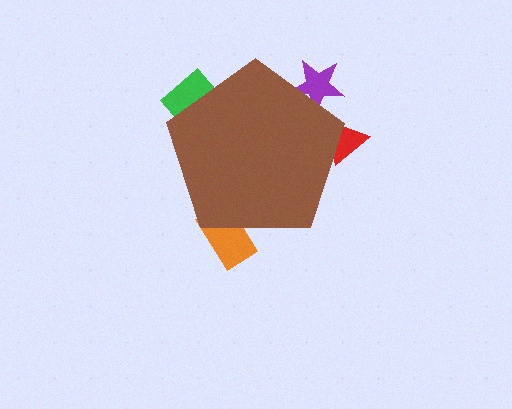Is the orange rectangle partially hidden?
Yes, the orange rectangle is partially hidden behind the brown pentagon.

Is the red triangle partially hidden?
Yes, the red triangle is partially hidden behind the brown pentagon.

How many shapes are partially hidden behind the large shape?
4 shapes are partially hidden.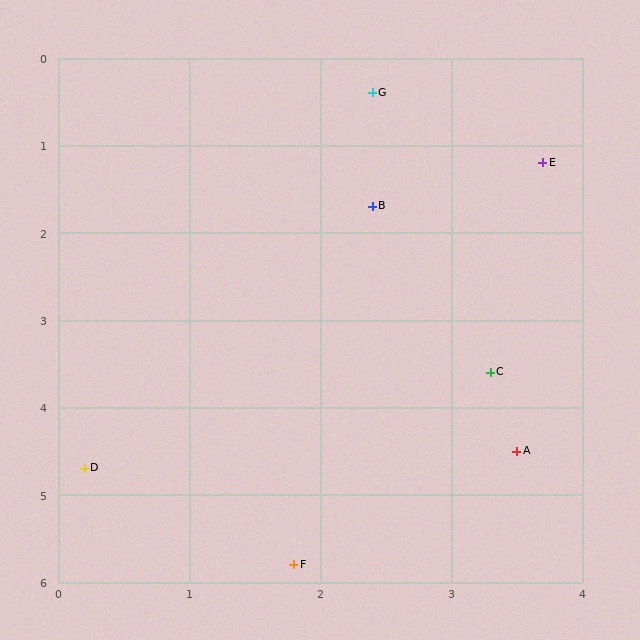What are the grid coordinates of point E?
Point E is at approximately (3.7, 1.2).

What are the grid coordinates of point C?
Point C is at approximately (3.3, 3.6).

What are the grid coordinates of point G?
Point G is at approximately (2.4, 0.4).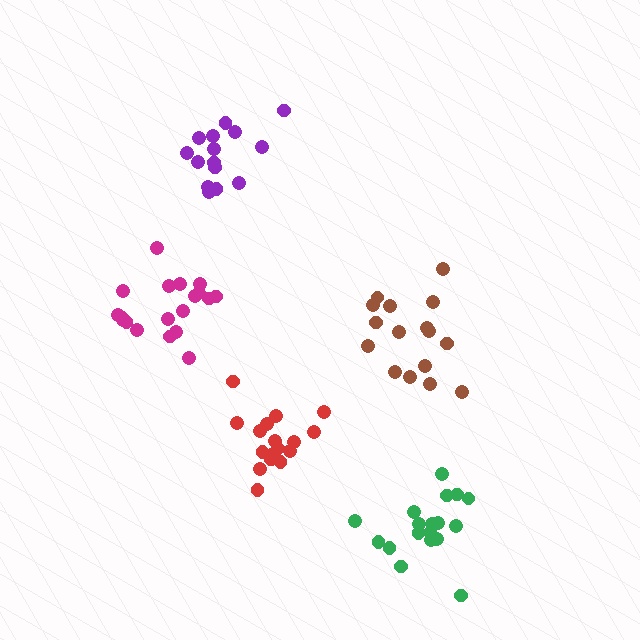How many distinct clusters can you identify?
There are 5 distinct clusters.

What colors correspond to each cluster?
The clusters are colored: brown, purple, red, magenta, green.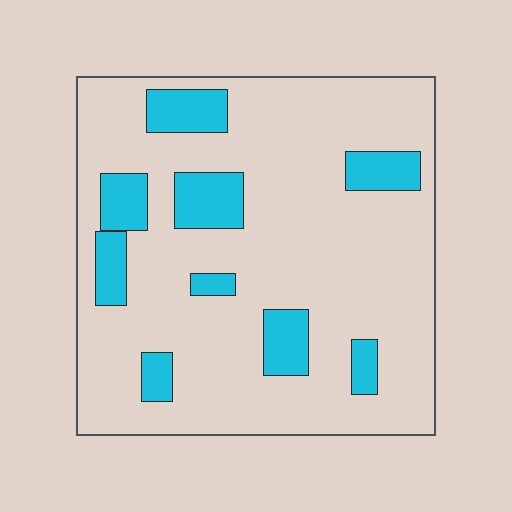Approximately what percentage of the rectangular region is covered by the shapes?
Approximately 20%.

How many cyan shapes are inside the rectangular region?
9.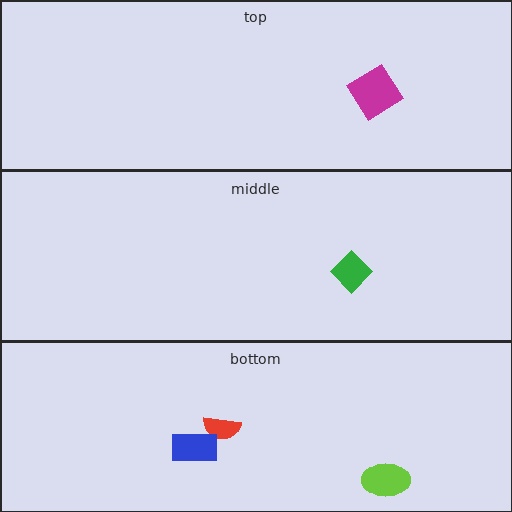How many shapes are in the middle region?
1.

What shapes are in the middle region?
The green diamond.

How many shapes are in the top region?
1.